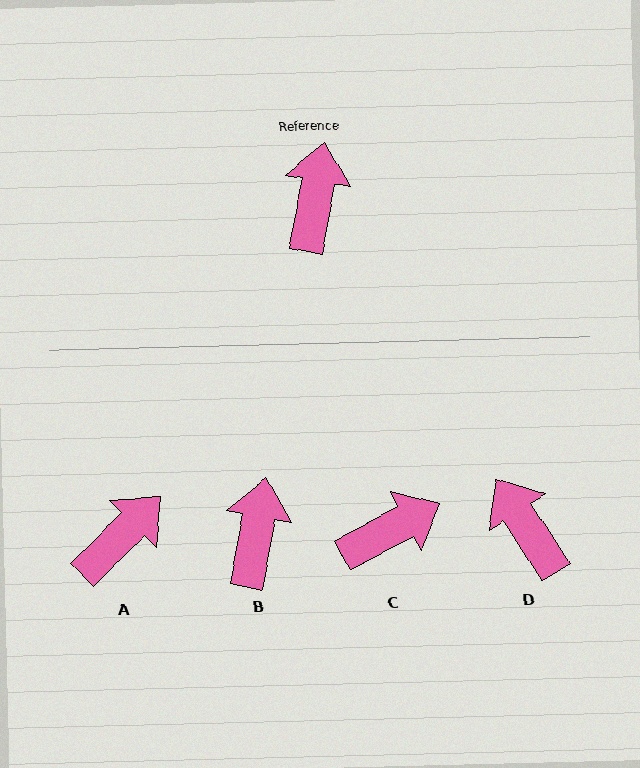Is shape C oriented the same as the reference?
No, it is off by about 52 degrees.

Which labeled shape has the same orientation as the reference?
B.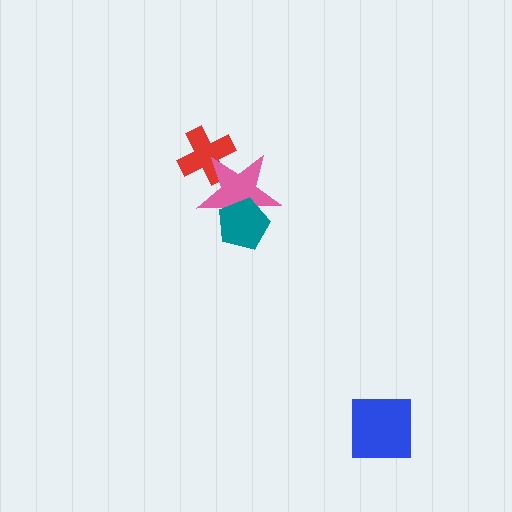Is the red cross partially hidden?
Yes, it is partially covered by another shape.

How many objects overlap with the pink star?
2 objects overlap with the pink star.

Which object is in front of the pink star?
The teal pentagon is in front of the pink star.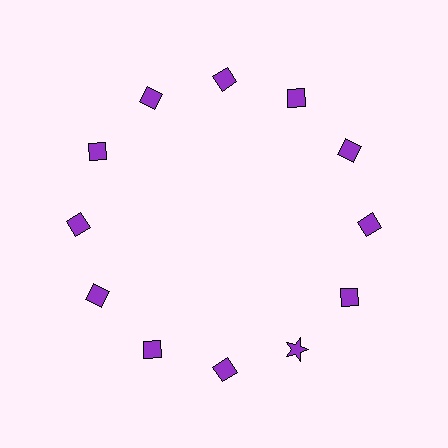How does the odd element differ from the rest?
It has a different shape: star instead of diamond.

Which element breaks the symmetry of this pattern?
The purple star at roughly the 5 o'clock position breaks the symmetry. All other shapes are purple diamonds.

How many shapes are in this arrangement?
There are 12 shapes arranged in a ring pattern.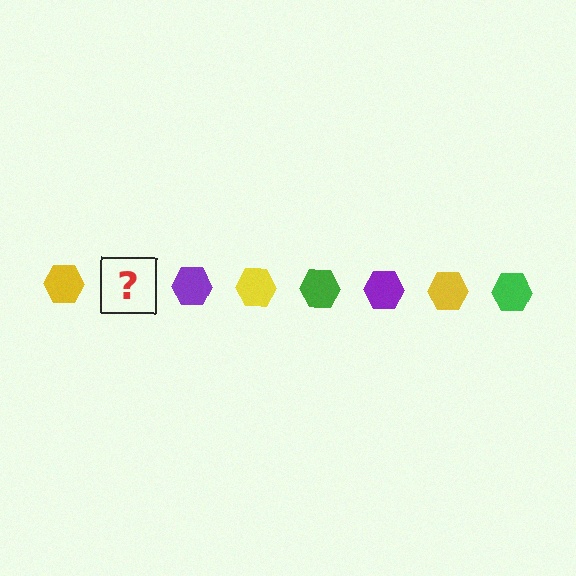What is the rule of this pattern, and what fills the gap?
The rule is that the pattern cycles through yellow, green, purple hexagons. The gap should be filled with a green hexagon.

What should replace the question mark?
The question mark should be replaced with a green hexagon.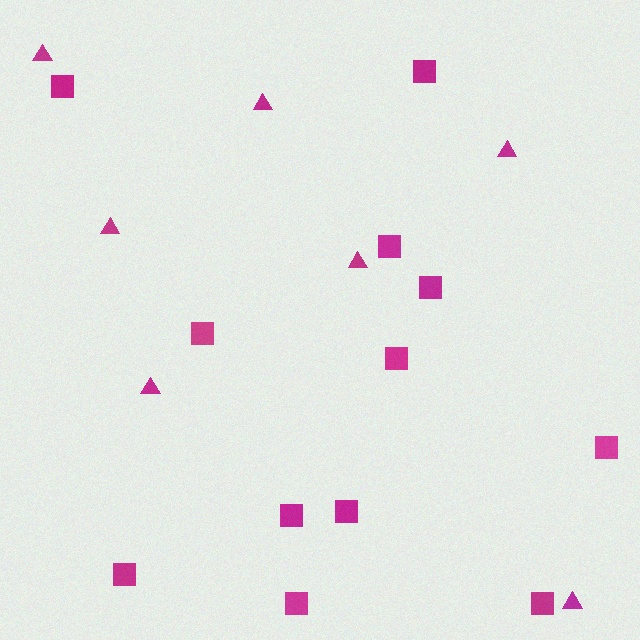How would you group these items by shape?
There are 2 groups: one group of squares (12) and one group of triangles (7).